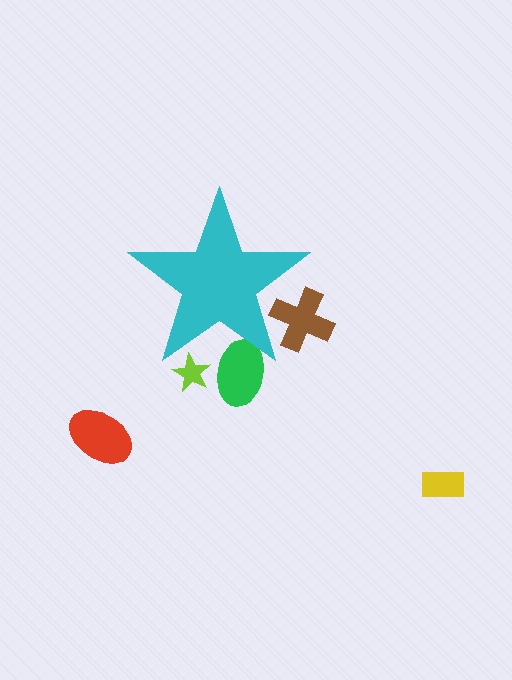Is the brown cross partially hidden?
Yes, the brown cross is partially hidden behind the cyan star.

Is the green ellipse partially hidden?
Yes, the green ellipse is partially hidden behind the cyan star.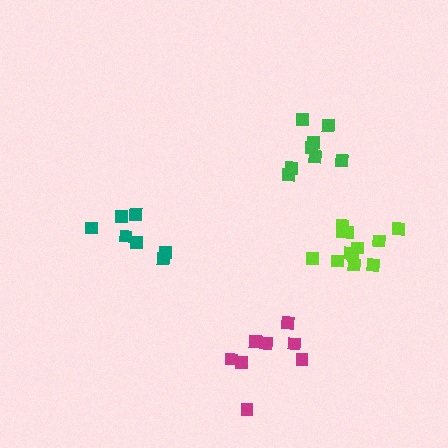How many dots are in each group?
Group 1: 8 dots, Group 2: 8 dots, Group 3: 8 dots, Group 4: 12 dots (36 total).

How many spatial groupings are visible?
There are 4 spatial groupings.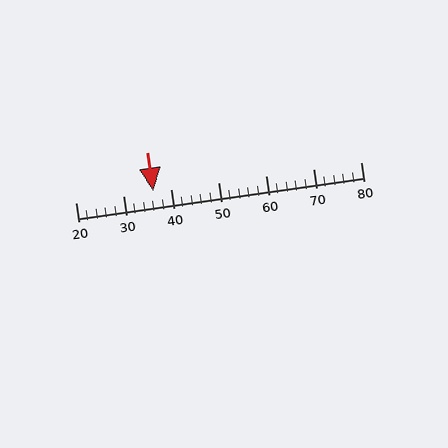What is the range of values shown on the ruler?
The ruler shows values from 20 to 80.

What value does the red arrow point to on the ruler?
The red arrow points to approximately 36.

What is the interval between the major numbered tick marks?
The major tick marks are spaced 10 units apart.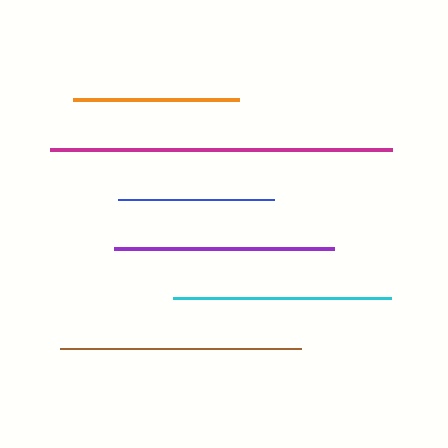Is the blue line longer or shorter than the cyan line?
The cyan line is longer than the blue line.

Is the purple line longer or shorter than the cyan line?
The purple line is longer than the cyan line.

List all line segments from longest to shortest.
From longest to shortest: magenta, brown, purple, cyan, orange, blue.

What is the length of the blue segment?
The blue segment is approximately 156 pixels long.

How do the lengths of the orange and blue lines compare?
The orange and blue lines are approximately the same length.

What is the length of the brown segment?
The brown segment is approximately 241 pixels long.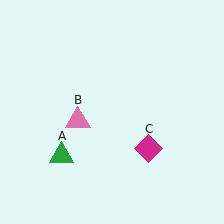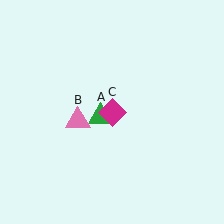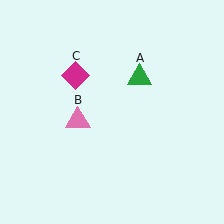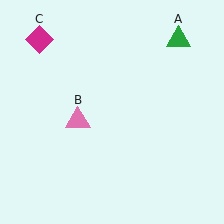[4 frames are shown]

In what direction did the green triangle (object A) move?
The green triangle (object A) moved up and to the right.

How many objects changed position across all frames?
2 objects changed position: green triangle (object A), magenta diamond (object C).